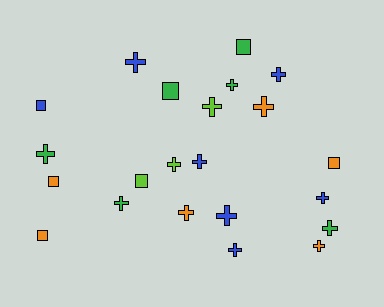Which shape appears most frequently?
Cross, with 15 objects.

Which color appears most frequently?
Blue, with 7 objects.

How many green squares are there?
There are 2 green squares.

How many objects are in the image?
There are 22 objects.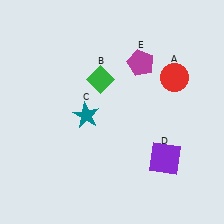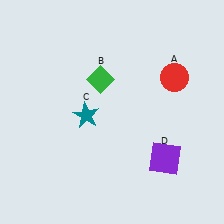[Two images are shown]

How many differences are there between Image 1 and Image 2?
There is 1 difference between the two images.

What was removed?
The magenta pentagon (E) was removed in Image 2.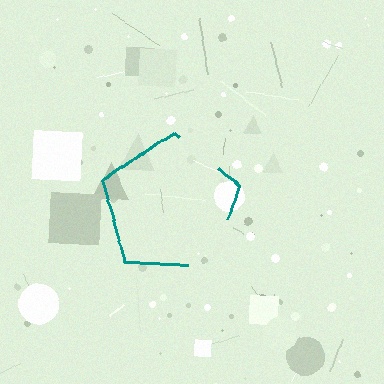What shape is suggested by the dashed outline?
The dashed outline suggests a pentagon.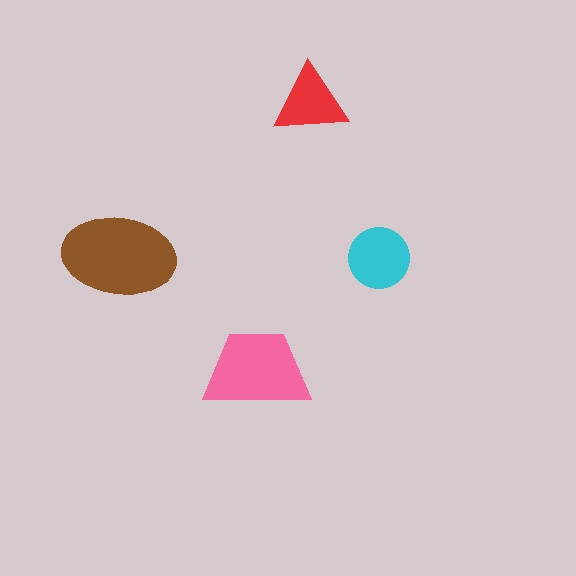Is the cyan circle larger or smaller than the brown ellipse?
Smaller.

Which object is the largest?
The brown ellipse.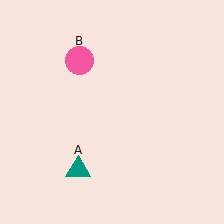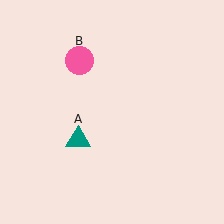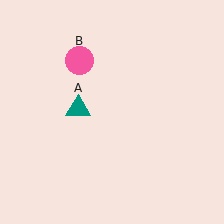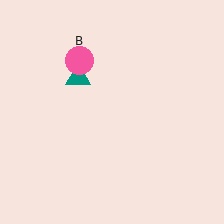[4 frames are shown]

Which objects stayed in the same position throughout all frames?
Pink circle (object B) remained stationary.